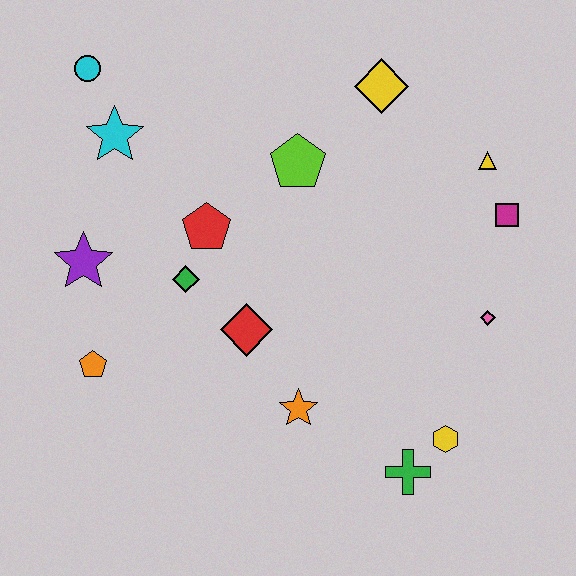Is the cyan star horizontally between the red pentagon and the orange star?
No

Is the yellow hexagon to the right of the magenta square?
No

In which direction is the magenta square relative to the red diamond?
The magenta square is to the right of the red diamond.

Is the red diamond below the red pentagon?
Yes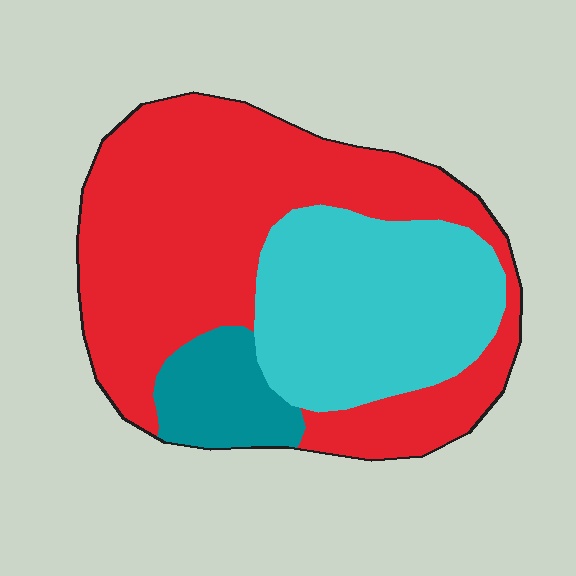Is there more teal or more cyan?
Cyan.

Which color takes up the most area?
Red, at roughly 60%.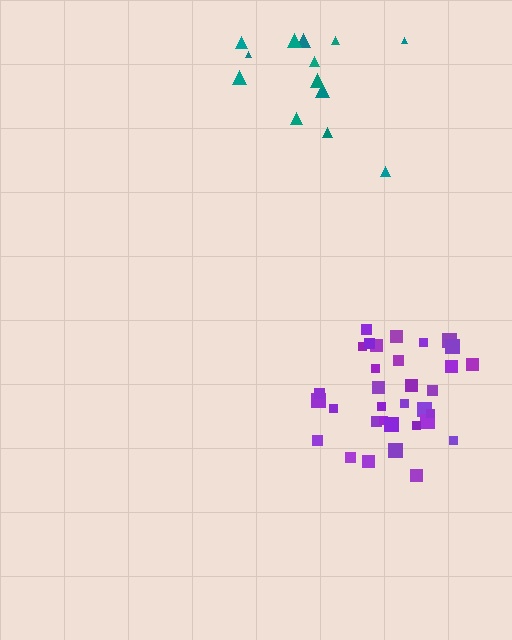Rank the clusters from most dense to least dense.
purple, teal.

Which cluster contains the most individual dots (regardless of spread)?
Purple (33).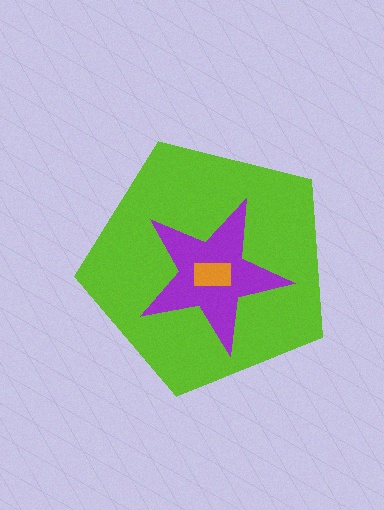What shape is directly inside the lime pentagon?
The purple star.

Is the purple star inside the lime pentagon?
Yes.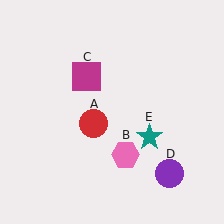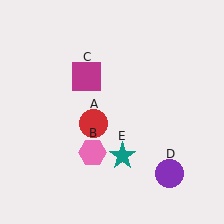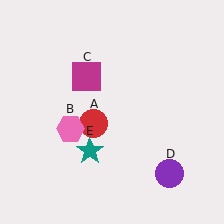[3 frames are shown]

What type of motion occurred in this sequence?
The pink hexagon (object B), teal star (object E) rotated clockwise around the center of the scene.